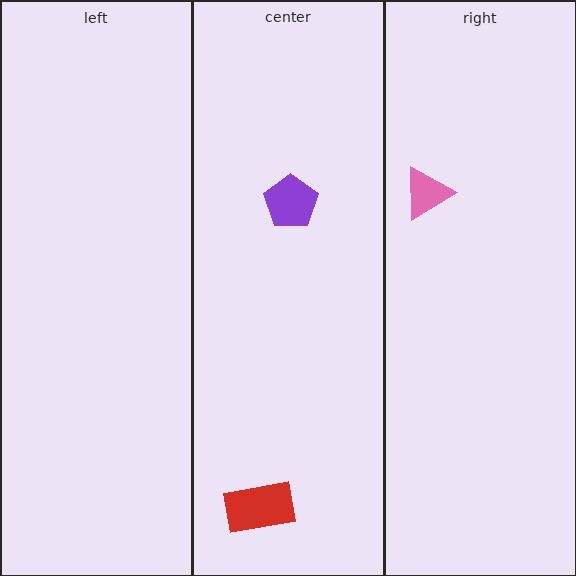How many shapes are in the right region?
1.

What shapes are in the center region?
The purple pentagon, the red rectangle.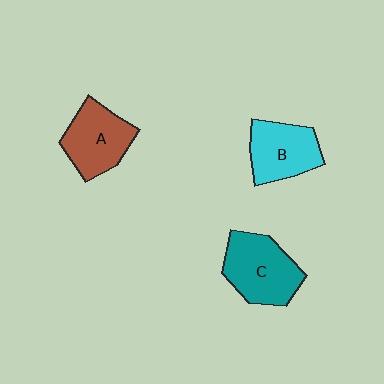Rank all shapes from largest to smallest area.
From largest to smallest: C (teal), A (brown), B (cyan).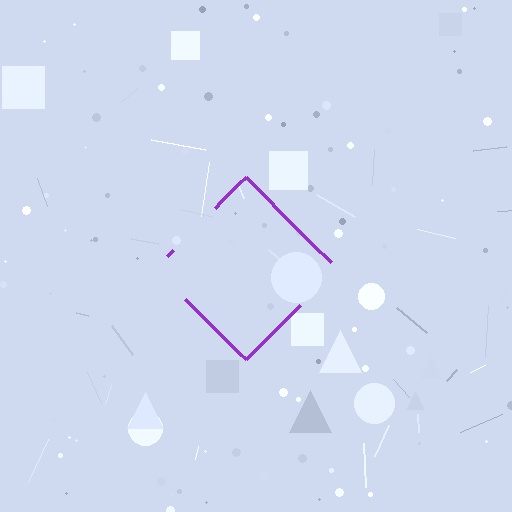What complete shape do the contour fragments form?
The contour fragments form a diamond.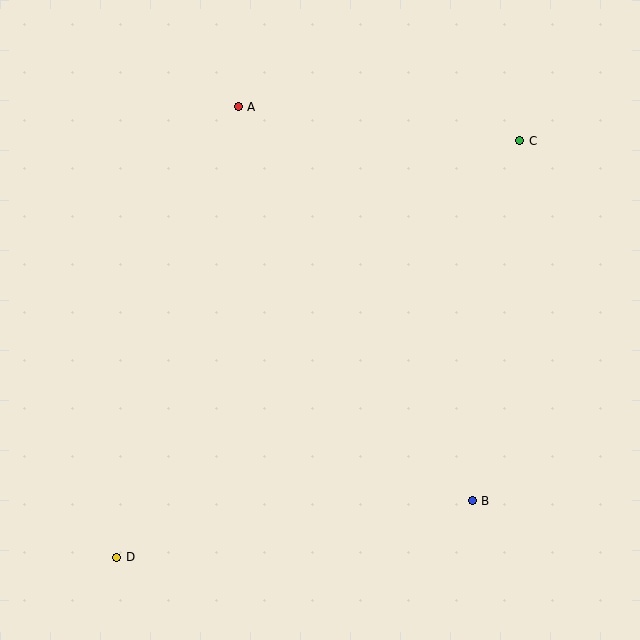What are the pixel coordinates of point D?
Point D is at (117, 557).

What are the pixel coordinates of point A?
Point A is at (238, 107).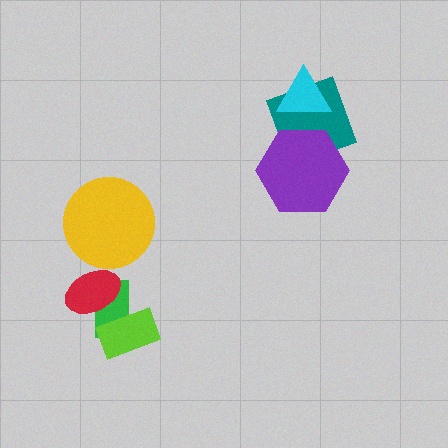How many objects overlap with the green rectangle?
2 objects overlap with the green rectangle.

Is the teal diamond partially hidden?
Yes, it is partially covered by another shape.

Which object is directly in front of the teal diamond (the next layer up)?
The purple hexagon is directly in front of the teal diamond.